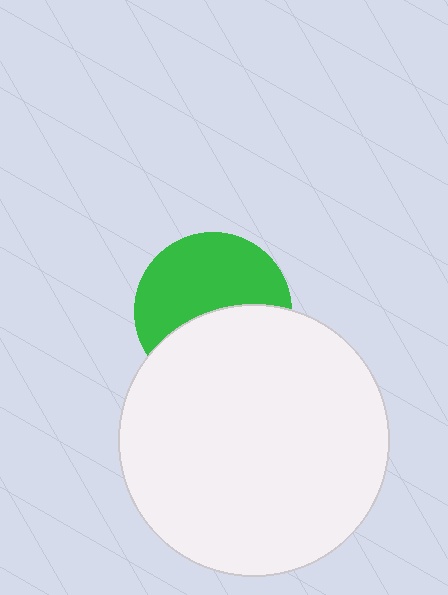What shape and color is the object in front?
The object in front is a white circle.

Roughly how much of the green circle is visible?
About half of it is visible (roughly 55%).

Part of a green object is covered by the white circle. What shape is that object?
It is a circle.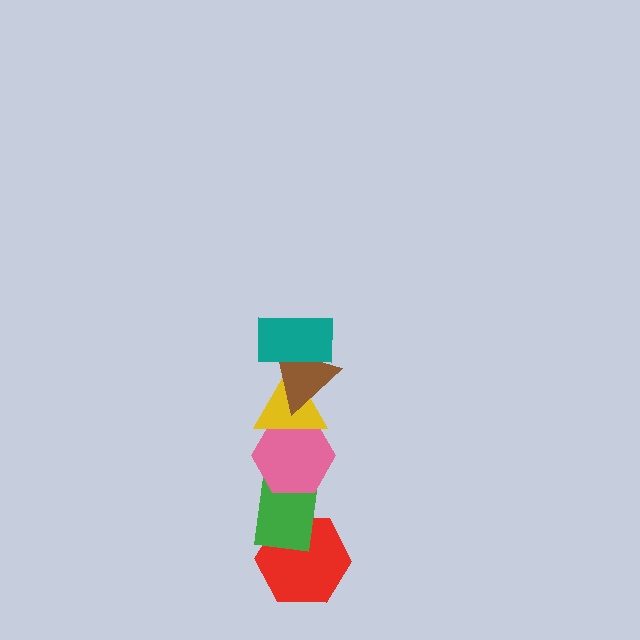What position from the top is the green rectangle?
The green rectangle is 5th from the top.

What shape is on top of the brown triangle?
The teal rectangle is on top of the brown triangle.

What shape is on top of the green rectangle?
The pink hexagon is on top of the green rectangle.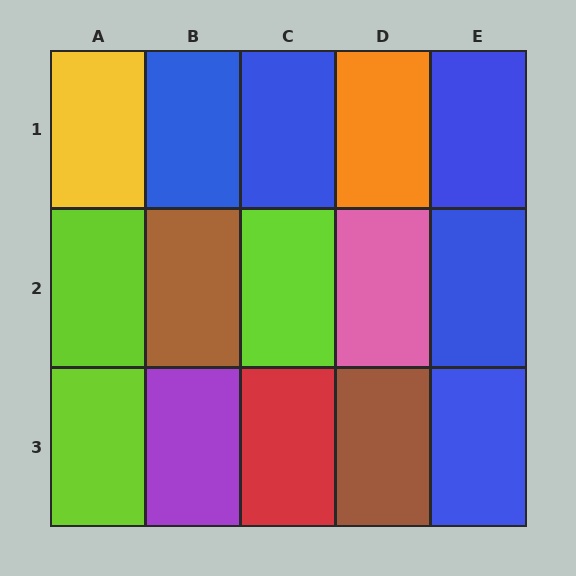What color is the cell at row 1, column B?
Blue.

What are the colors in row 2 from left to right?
Lime, brown, lime, pink, blue.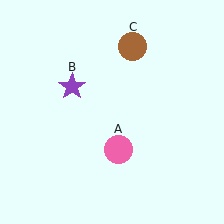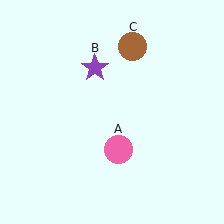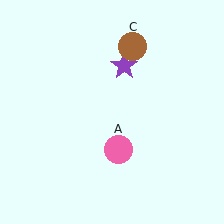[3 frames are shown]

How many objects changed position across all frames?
1 object changed position: purple star (object B).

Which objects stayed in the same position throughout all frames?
Pink circle (object A) and brown circle (object C) remained stationary.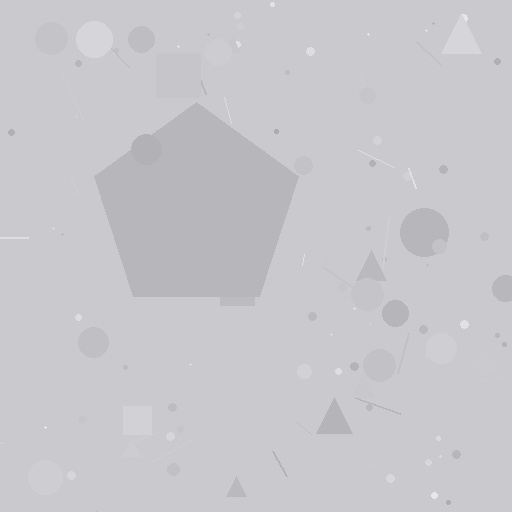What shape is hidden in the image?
A pentagon is hidden in the image.